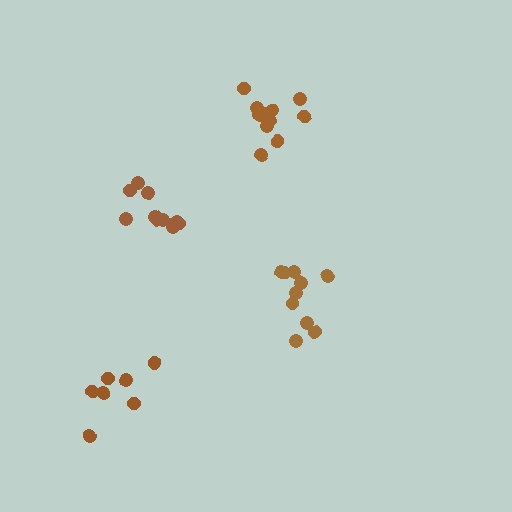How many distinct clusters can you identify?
There are 4 distinct clusters.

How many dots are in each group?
Group 1: 11 dots, Group 2: 10 dots, Group 3: 11 dots, Group 4: 7 dots (39 total).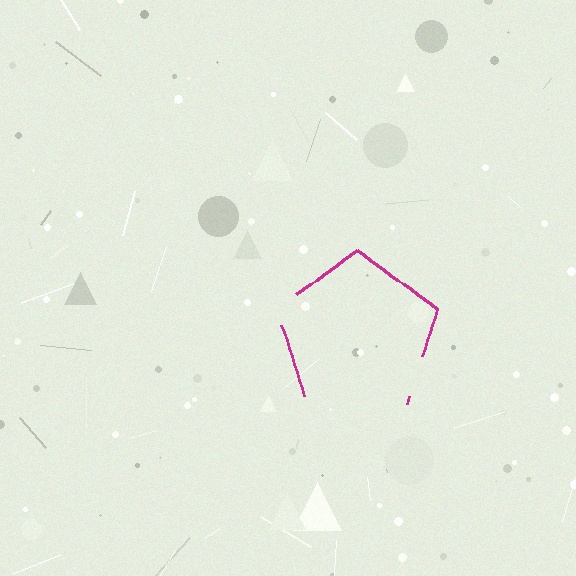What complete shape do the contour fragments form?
The contour fragments form a pentagon.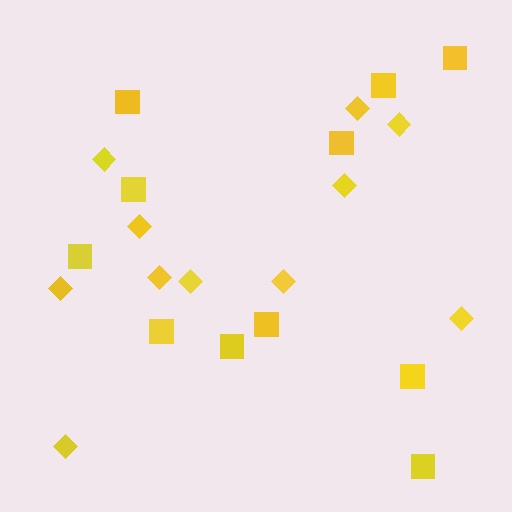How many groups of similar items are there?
There are 2 groups: one group of diamonds (11) and one group of squares (11).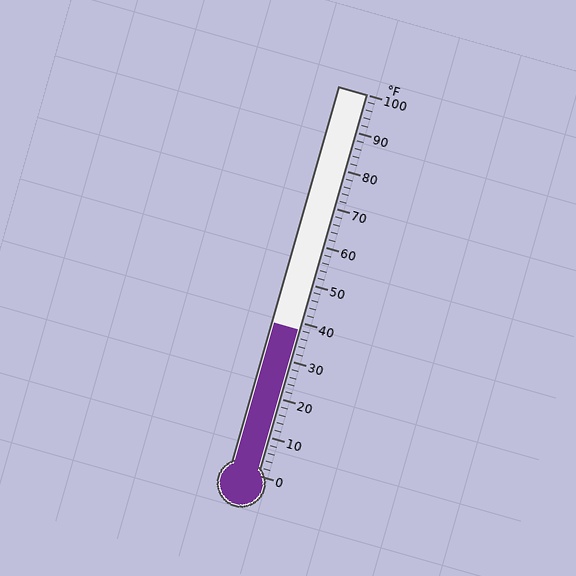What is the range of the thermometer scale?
The thermometer scale ranges from 0°F to 100°F.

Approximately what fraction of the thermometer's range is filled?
The thermometer is filled to approximately 40% of its range.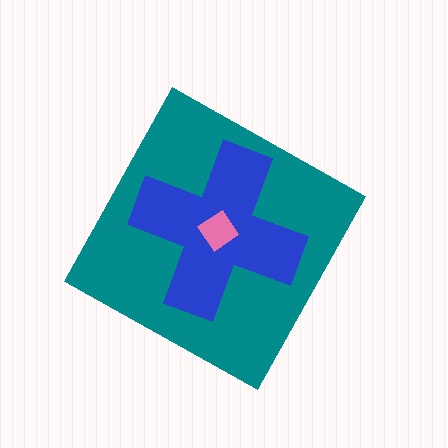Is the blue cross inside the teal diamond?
Yes.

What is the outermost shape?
The teal diamond.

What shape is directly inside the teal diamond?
The blue cross.